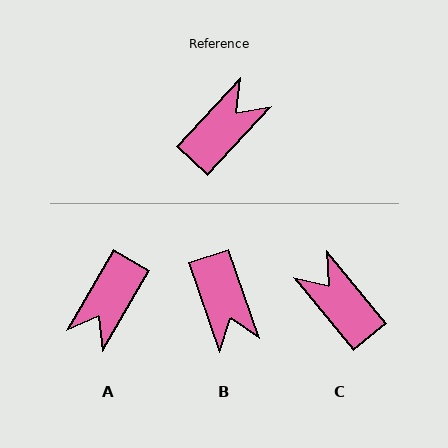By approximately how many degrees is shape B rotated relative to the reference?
Approximately 118 degrees clockwise.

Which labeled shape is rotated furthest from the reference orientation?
A, about 167 degrees away.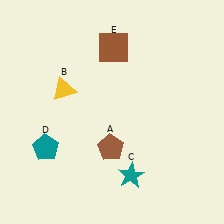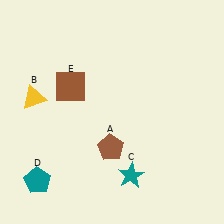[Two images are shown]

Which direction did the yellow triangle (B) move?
The yellow triangle (B) moved left.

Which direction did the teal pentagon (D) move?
The teal pentagon (D) moved down.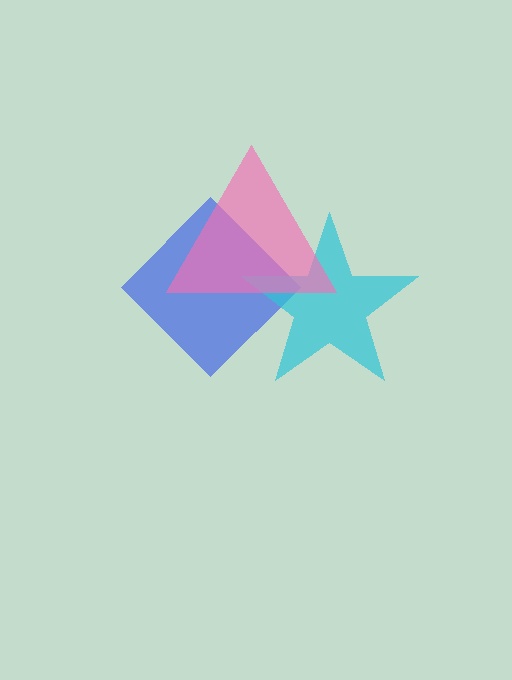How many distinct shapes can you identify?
There are 3 distinct shapes: a blue diamond, a cyan star, a pink triangle.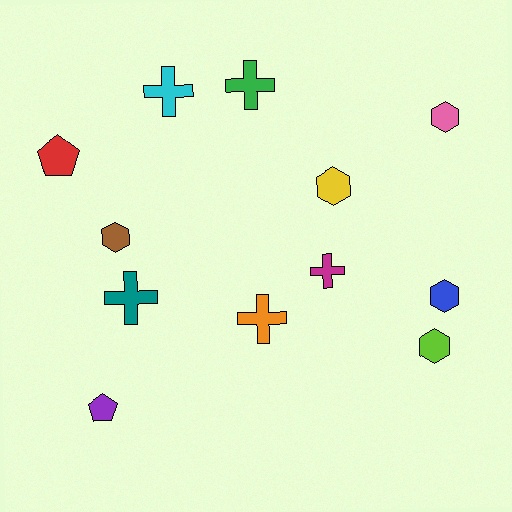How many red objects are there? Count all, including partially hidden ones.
There is 1 red object.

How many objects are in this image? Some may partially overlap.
There are 12 objects.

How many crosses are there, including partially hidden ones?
There are 5 crosses.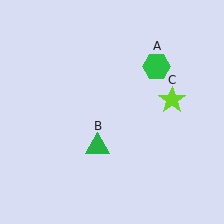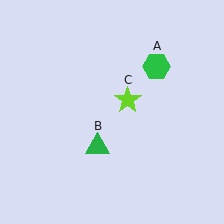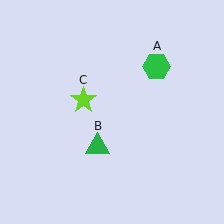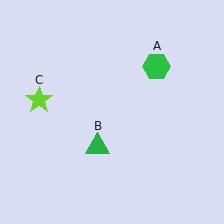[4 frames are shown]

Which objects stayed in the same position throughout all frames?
Green hexagon (object A) and green triangle (object B) remained stationary.